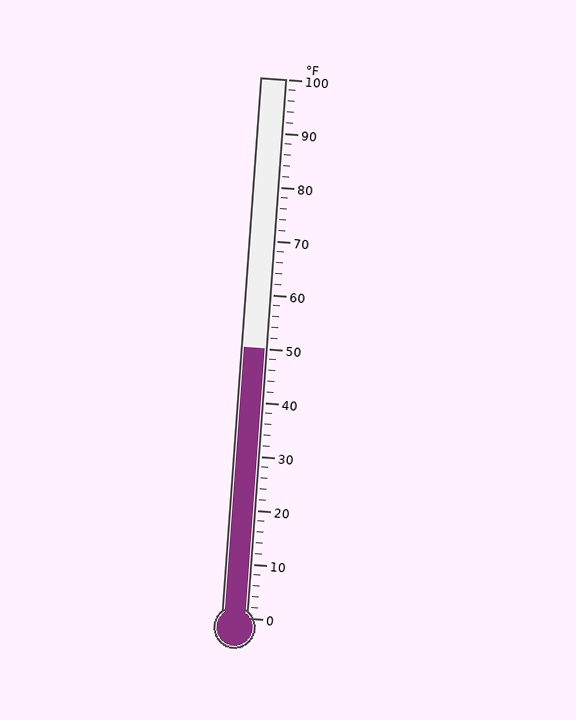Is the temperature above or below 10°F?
The temperature is above 10°F.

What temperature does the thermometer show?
The thermometer shows approximately 50°F.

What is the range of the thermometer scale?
The thermometer scale ranges from 0°F to 100°F.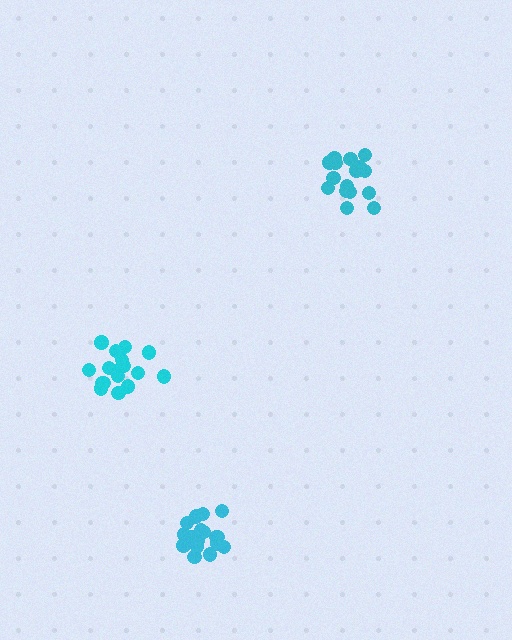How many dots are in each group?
Group 1: 17 dots, Group 2: 16 dots, Group 3: 17 dots (50 total).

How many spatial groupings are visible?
There are 3 spatial groupings.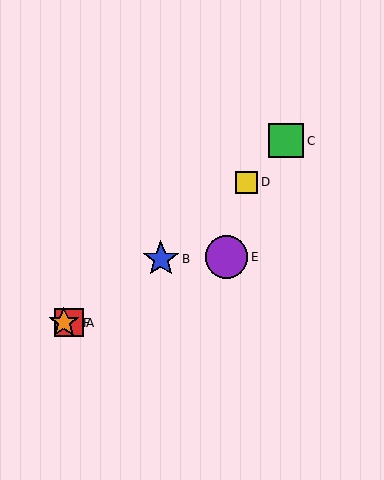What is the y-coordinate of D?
Object D is at y≈182.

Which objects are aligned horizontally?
Objects A, F are aligned horizontally.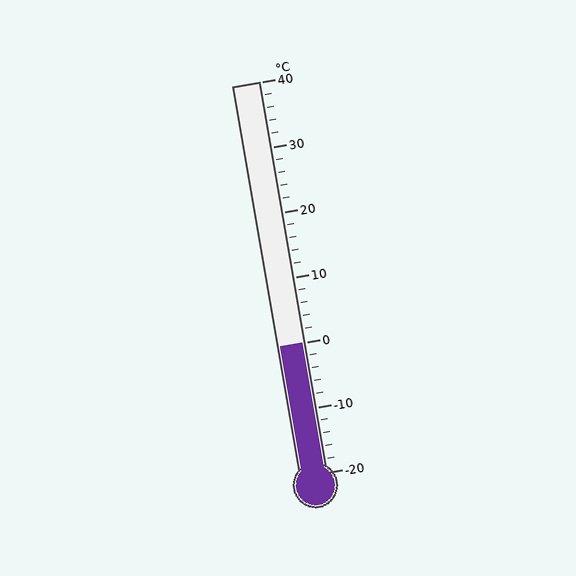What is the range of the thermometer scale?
The thermometer scale ranges from -20°C to 40°C.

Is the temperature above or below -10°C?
The temperature is above -10°C.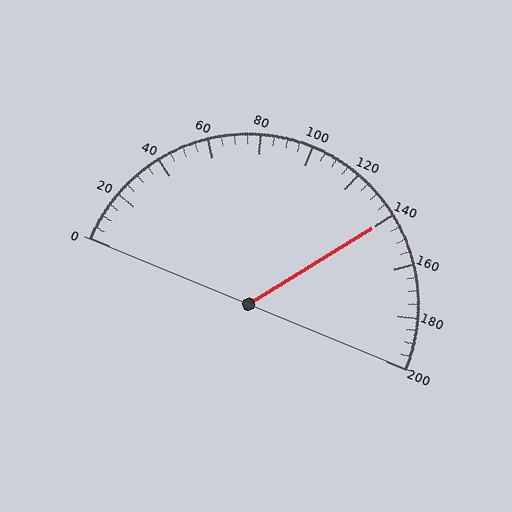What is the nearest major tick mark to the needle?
The nearest major tick mark is 140.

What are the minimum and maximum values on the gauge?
The gauge ranges from 0 to 200.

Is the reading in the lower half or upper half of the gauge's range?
The reading is in the upper half of the range (0 to 200).